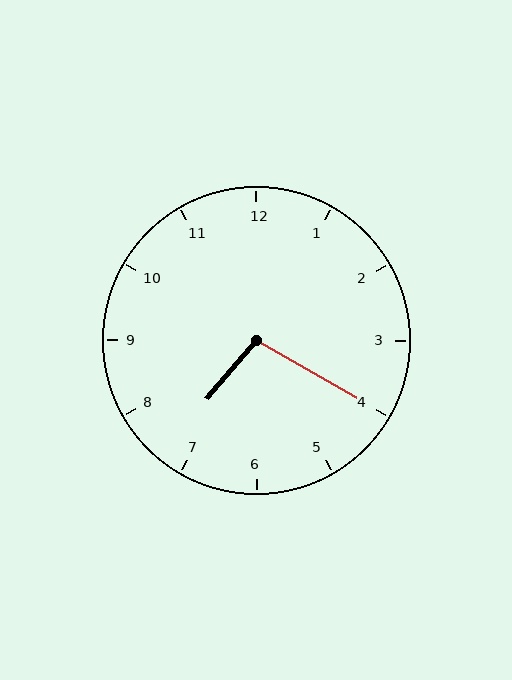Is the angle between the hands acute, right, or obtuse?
It is obtuse.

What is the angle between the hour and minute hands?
Approximately 100 degrees.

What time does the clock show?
7:20.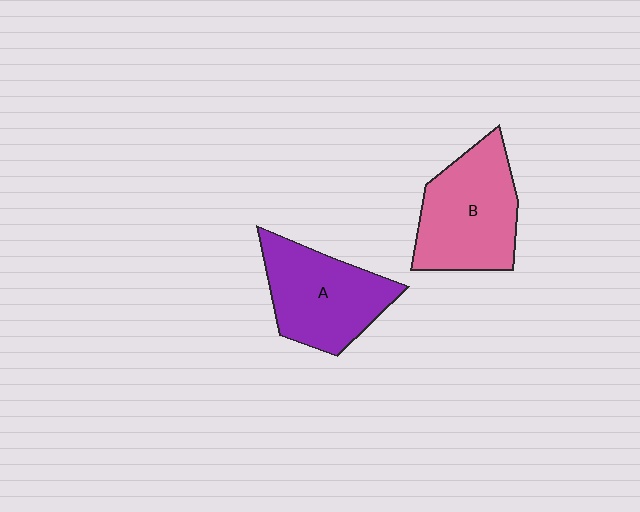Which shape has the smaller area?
Shape A (purple).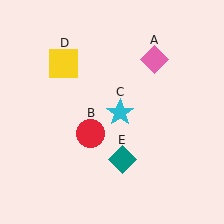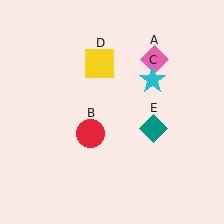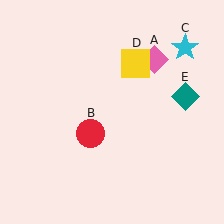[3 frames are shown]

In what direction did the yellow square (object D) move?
The yellow square (object D) moved right.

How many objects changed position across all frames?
3 objects changed position: cyan star (object C), yellow square (object D), teal diamond (object E).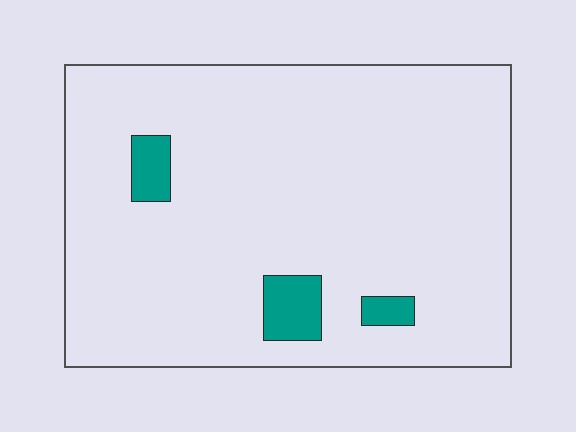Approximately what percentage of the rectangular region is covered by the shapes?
Approximately 5%.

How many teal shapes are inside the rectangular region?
3.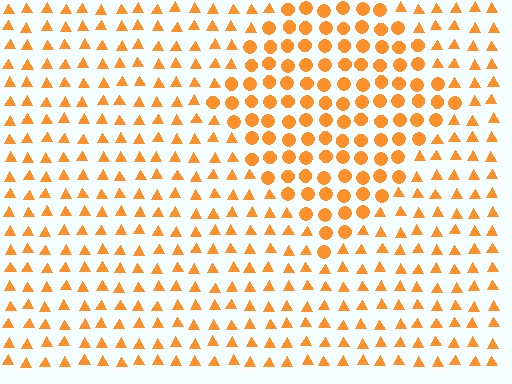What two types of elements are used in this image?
The image uses circles inside the diamond region and triangles outside it.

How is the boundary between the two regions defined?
The boundary is defined by a change in element shape: circles inside vs. triangles outside. All elements share the same color and spacing.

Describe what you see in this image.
The image is filled with small orange elements arranged in a uniform grid. A diamond-shaped region contains circles, while the surrounding area contains triangles. The boundary is defined purely by the change in element shape.